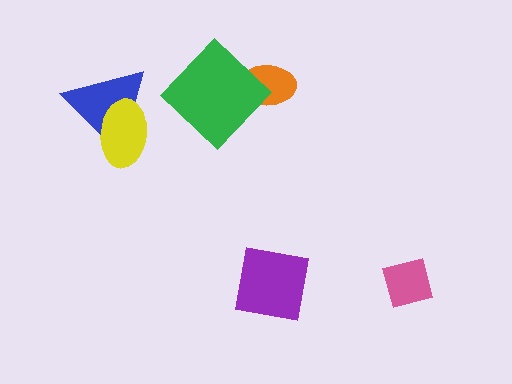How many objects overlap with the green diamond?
1 object overlaps with the green diamond.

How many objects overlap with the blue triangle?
1 object overlaps with the blue triangle.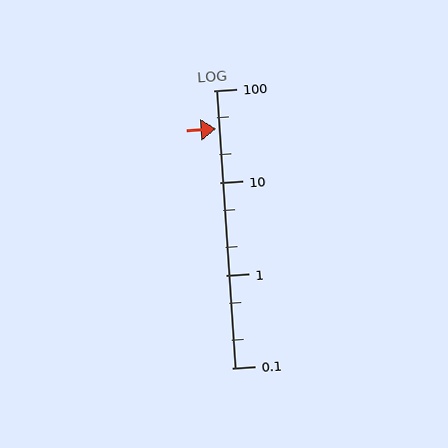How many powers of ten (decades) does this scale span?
The scale spans 3 decades, from 0.1 to 100.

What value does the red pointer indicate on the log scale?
The pointer indicates approximately 38.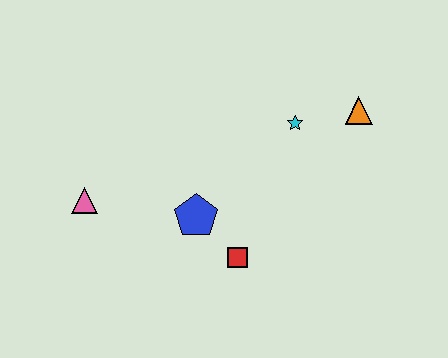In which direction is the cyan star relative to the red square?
The cyan star is above the red square.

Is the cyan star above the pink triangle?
Yes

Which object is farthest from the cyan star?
The pink triangle is farthest from the cyan star.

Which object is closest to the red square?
The blue pentagon is closest to the red square.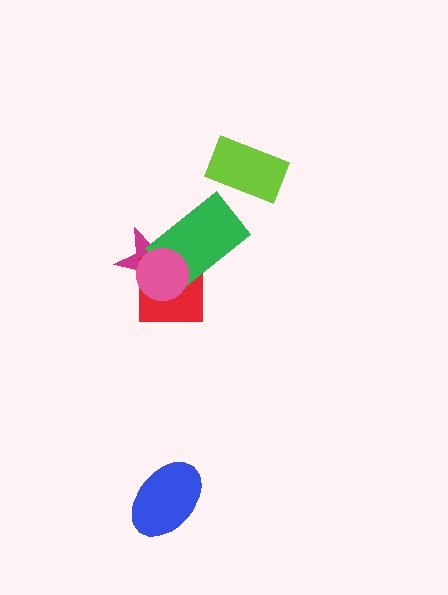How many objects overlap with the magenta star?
3 objects overlap with the magenta star.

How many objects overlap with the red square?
3 objects overlap with the red square.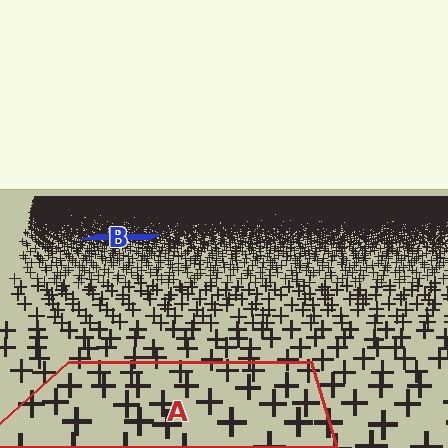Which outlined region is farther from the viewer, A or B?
Region B is farther from the viewer — the texture elements inside it appear smaller and more densely packed.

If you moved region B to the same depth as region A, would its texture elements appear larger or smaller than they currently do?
They would appear larger. At a closer depth, the same texture elements are projected at a bigger on-screen size.